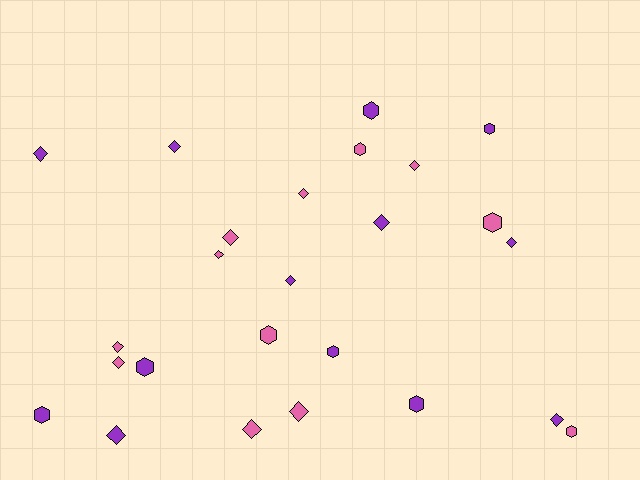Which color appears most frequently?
Purple, with 13 objects.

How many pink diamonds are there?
There are 8 pink diamonds.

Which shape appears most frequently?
Diamond, with 15 objects.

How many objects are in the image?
There are 25 objects.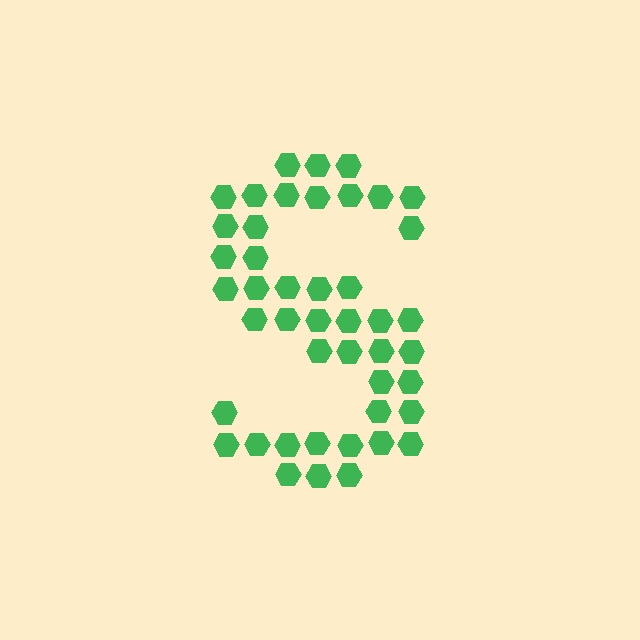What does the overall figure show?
The overall figure shows the letter S.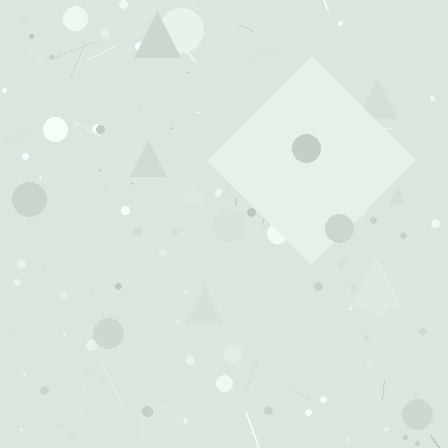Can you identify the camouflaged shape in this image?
The camouflaged shape is a diamond.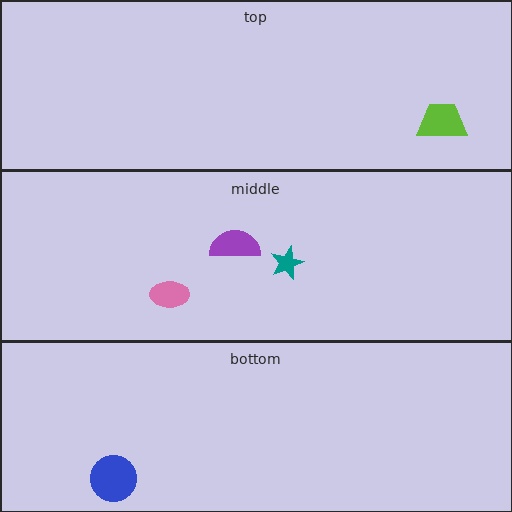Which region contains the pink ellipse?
The middle region.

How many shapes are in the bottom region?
1.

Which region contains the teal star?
The middle region.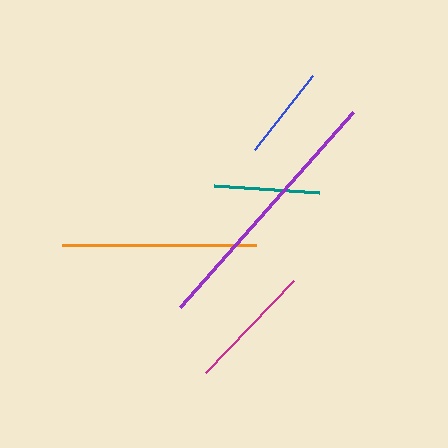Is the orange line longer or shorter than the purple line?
The purple line is longer than the orange line.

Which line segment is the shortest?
The blue line is the shortest at approximately 94 pixels.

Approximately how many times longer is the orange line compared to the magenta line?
The orange line is approximately 1.5 times the length of the magenta line.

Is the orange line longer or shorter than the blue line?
The orange line is longer than the blue line.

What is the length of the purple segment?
The purple segment is approximately 261 pixels long.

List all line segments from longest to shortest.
From longest to shortest: purple, orange, magenta, teal, blue.